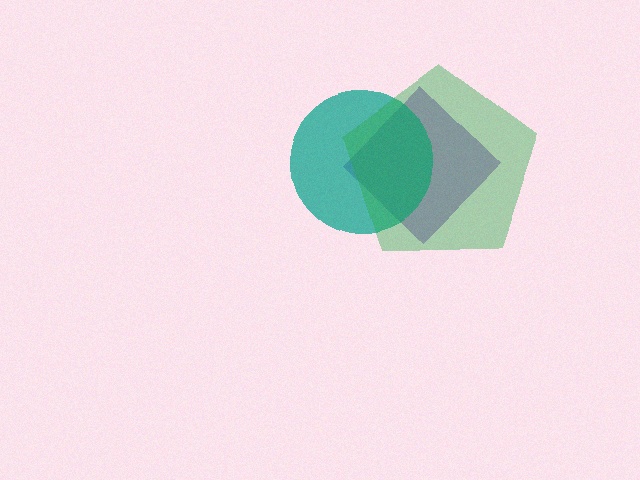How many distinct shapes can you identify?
There are 3 distinct shapes: a purple diamond, a teal circle, a green pentagon.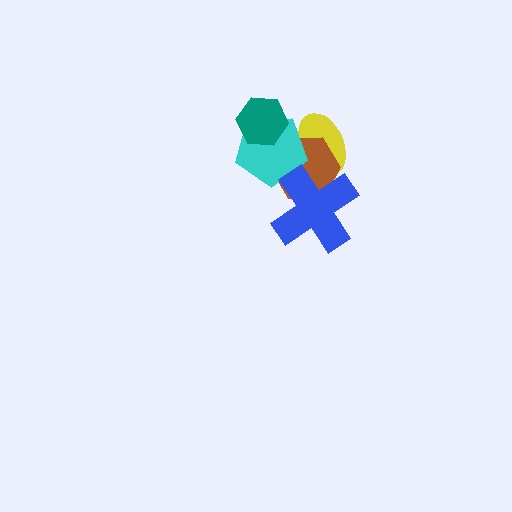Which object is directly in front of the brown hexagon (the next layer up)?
The cyan pentagon is directly in front of the brown hexagon.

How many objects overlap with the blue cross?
3 objects overlap with the blue cross.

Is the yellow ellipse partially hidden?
Yes, it is partially covered by another shape.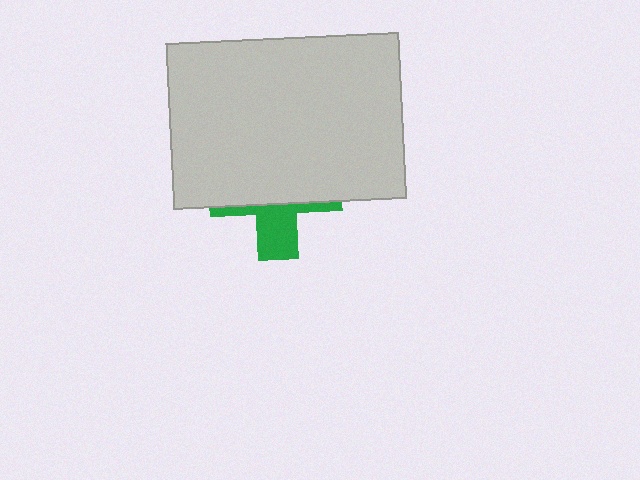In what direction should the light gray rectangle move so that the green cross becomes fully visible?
The light gray rectangle should move up. That is the shortest direction to clear the overlap and leave the green cross fully visible.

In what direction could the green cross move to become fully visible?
The green cross could move down. That would shift it out from behind the light gray rectangle entirely.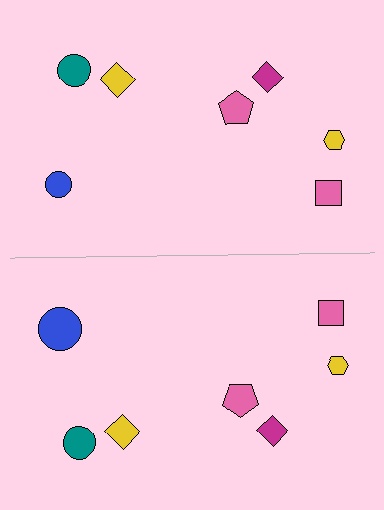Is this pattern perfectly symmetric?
No, the pattern is not perfectly symmetric. The blue circle on the bottom side has a different size than its mirror counterpart.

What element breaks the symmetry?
The blue circle on the bottom side has a different size than its mirror counterpart.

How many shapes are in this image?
There are 14 shapes in this image.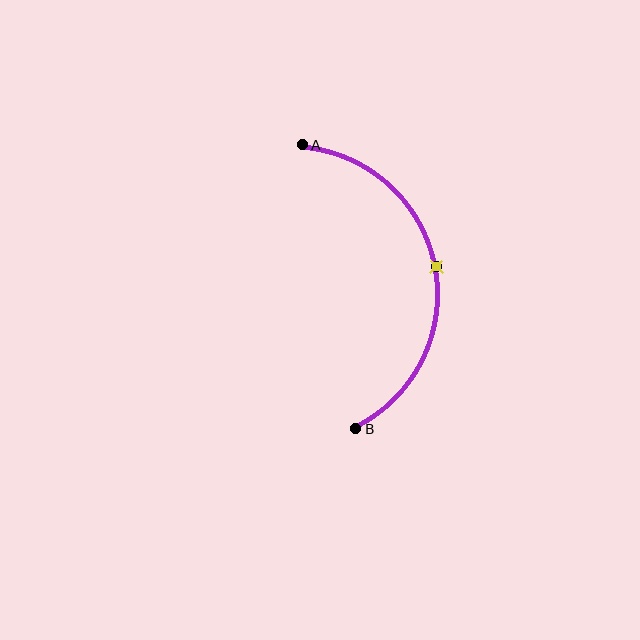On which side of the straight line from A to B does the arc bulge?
The arc bulges to the right of the straight line connecting A and B.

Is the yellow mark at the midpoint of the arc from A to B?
Yes. The yellow mark lies on the arc at equal arc-length from both A and B — it is the arc midpoint.